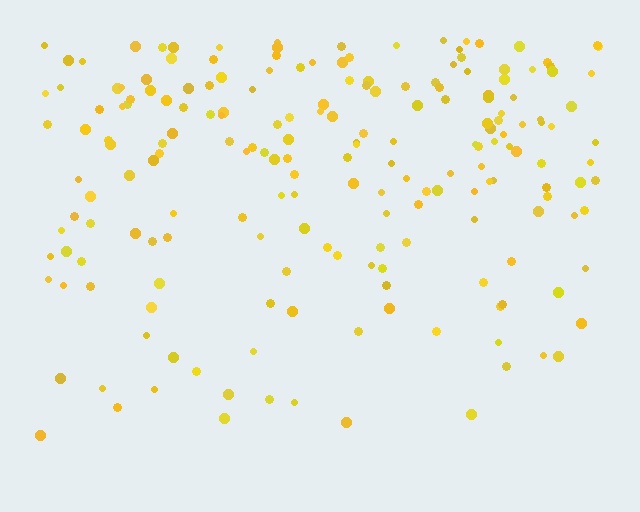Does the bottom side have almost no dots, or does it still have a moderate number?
Still a moderate number, just noticeably fewer than the top.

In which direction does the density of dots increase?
From bottom to top, with the top side densest.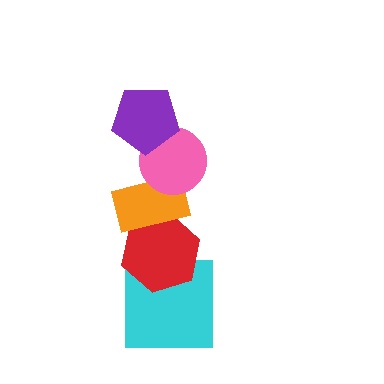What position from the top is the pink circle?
The pink circle is 2nd from the top.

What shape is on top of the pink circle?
The purple pentagon is on top of the pink circle.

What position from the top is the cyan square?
The cyan square is 5th from the top.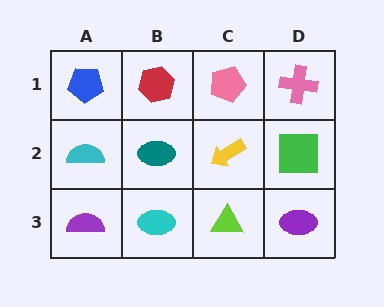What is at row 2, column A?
A cyan semicircle.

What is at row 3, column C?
A lime triangle.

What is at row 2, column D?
A green square.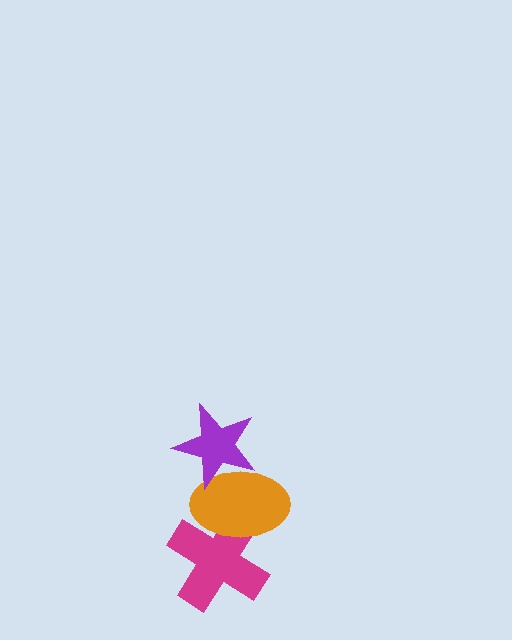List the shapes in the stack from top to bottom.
From top to bottom: the purple star, the orange ellipse, the magenta cross.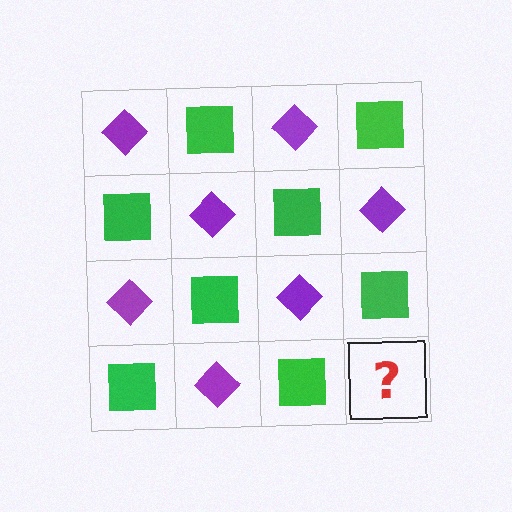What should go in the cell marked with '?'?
The missing cell should contain a purple diamond.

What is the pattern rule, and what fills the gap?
The rule is that it alternates purple diamond and green square in a checkerboard pattern. The gap should be filled with a purple diamond.